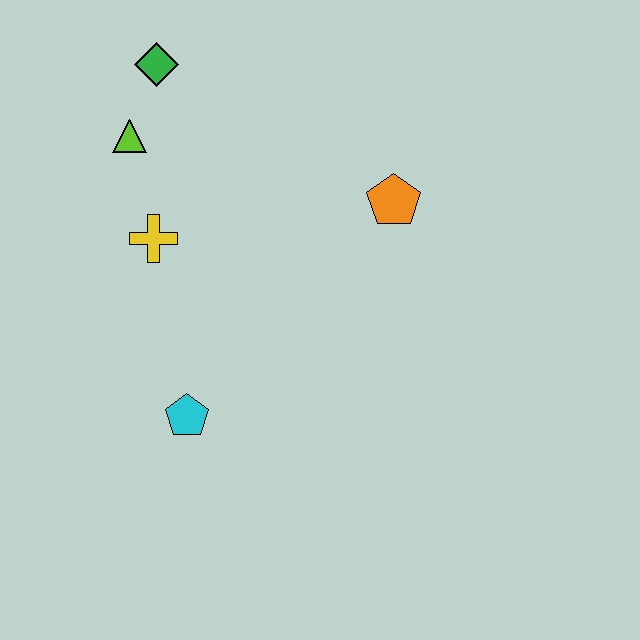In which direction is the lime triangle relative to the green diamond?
The lime triangle is below the green diamond.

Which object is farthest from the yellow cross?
The orange pentagon is farthest from the yellow cross.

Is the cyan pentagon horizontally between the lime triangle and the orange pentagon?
Yes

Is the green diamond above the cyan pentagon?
Yes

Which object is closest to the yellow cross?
The lime triangle is closest to the yellow cross.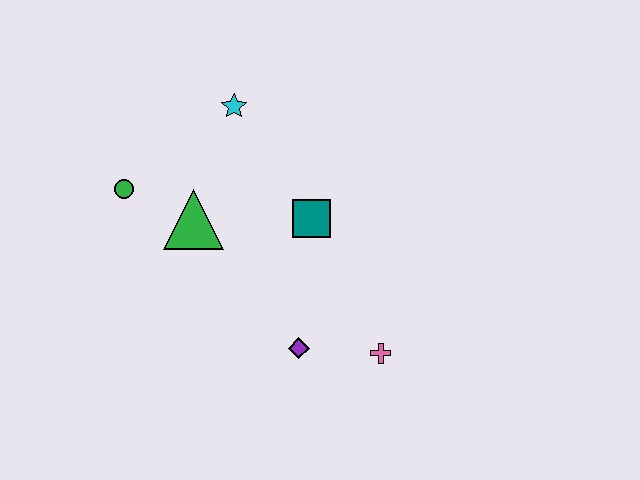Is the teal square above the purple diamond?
Yes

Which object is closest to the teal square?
The green triangle is closest to the teal square.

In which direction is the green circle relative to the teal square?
The green circle is to the left of the teal square.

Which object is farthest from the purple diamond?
The cyan star is farthest from the purple diamond.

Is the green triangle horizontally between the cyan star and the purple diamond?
No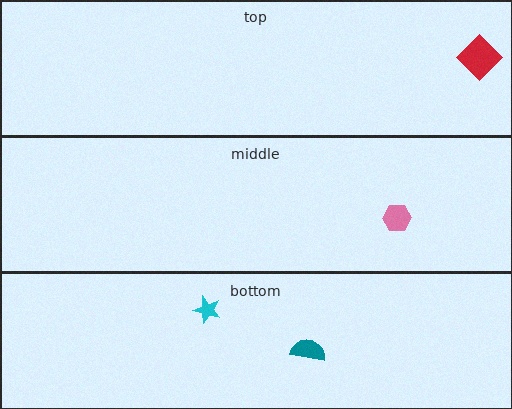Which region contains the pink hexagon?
The middle region.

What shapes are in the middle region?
The pink hexagon.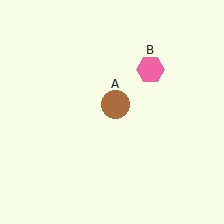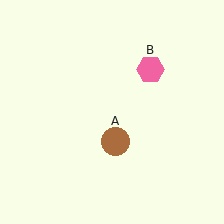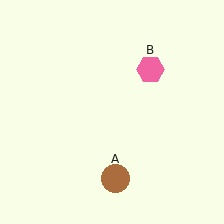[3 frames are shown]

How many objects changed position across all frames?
1 object changed position: brown circle (object A).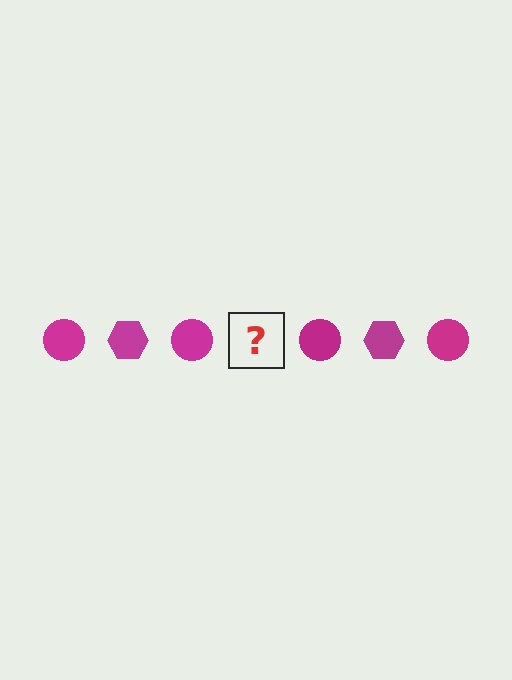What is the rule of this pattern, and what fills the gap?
The rule is that the pattern cycles through circle, hexagon shapes in magenta. The gap should be filled with a magenta hexagon.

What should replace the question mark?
The question mark should be replaced with a magenta hexagon.